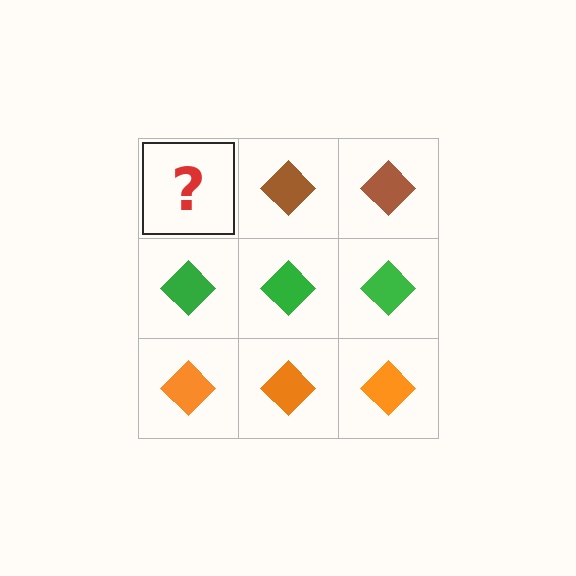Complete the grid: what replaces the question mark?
The question mark should be replaced with a brown diamond.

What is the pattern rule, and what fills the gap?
The rule is that each row has a consistent color. The gap should be filled with a brown diamond.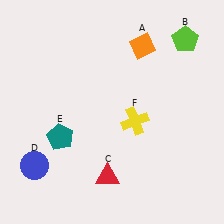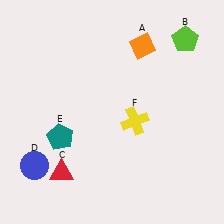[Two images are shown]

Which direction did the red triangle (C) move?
The red triangle (C) moved left.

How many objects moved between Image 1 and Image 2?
1 object moved between the two images.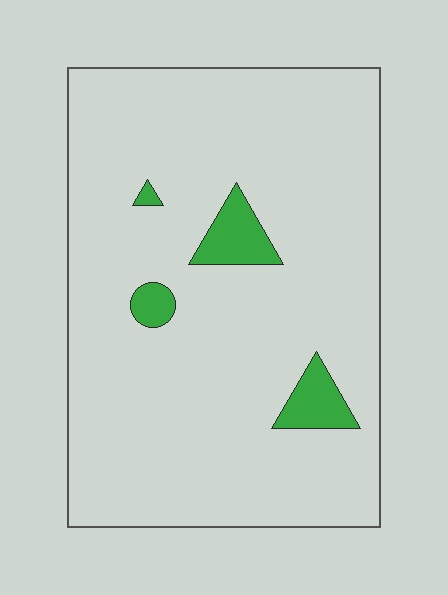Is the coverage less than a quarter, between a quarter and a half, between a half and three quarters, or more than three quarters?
Less than a quarter.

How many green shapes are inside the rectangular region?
4.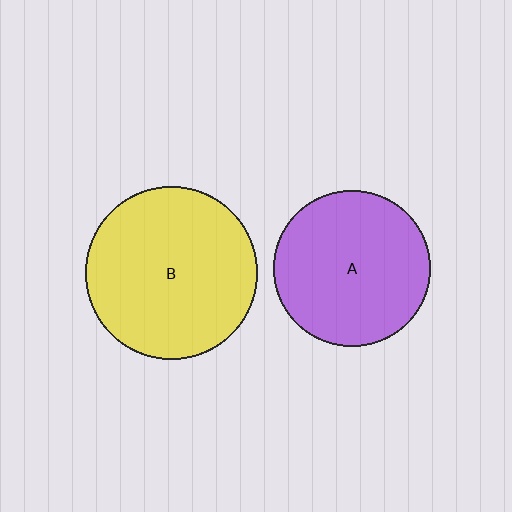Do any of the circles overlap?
No, none of the circles overlap.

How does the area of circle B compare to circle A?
Approximately 1.2 times.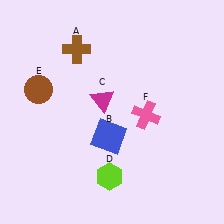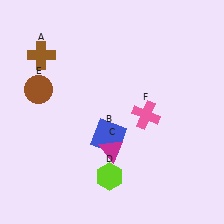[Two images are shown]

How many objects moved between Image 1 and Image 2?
2 objects moved between the two images.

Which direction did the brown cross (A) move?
The brown cross (A) moved left.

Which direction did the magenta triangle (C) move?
The magenta triangle (C) moved down.